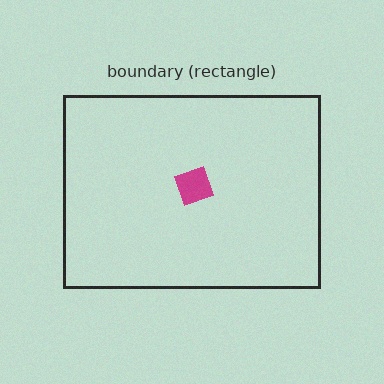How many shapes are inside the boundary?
1 inside, 0 outside.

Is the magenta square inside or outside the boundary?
Inside.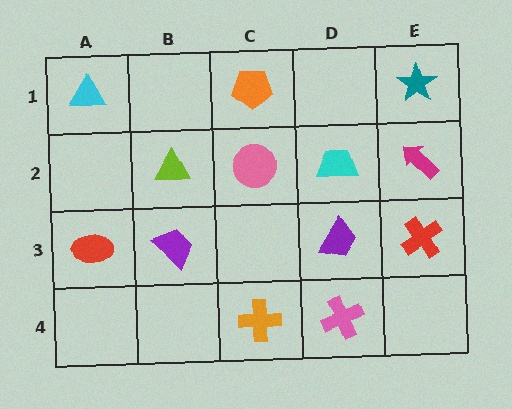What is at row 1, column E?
A teal star.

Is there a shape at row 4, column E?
No, that cell is empty.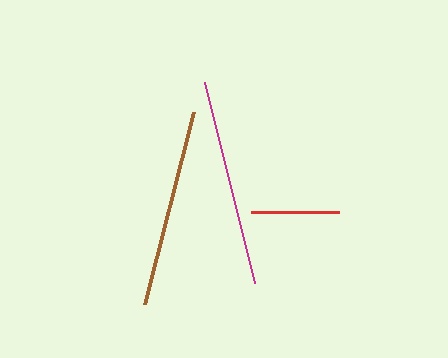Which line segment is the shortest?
The red line is the shortest at approximately 89 pixels.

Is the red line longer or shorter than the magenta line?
The magenta line is longer than the red line.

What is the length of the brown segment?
The brown segment is approximately 198 pixels long.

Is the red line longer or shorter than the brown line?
The brown line is longer than the red line.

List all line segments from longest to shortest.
From longest to shortest: magenta, brown, red.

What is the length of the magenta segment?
The magenta segment is approximately 207 pixels long.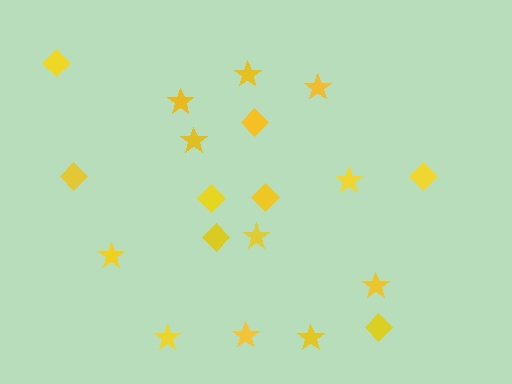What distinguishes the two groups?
There are 2 groups: one group of diamonds (8) and one group of stars (11).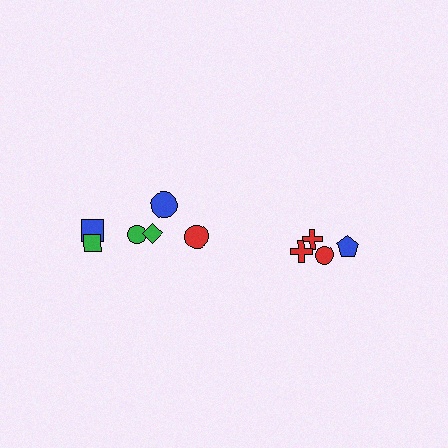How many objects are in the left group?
There are 6 objects.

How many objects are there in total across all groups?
There are 10 objects.